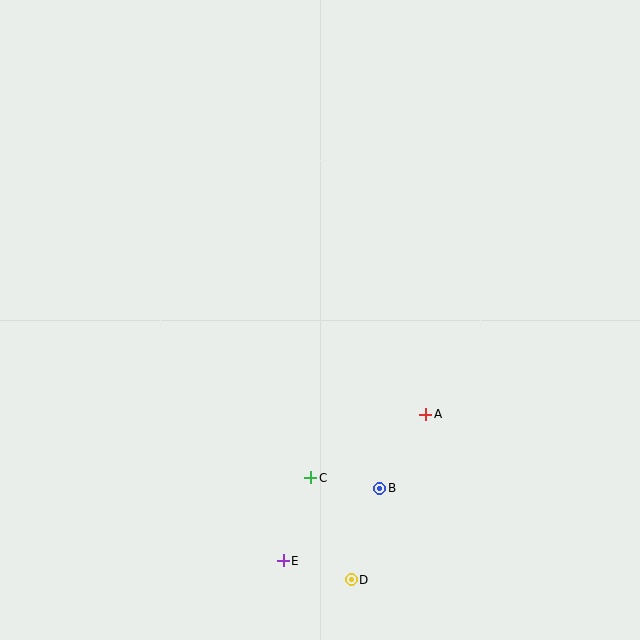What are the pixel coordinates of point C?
Point C is at (311, 478).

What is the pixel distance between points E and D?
The distance between E and D is 71 pixels.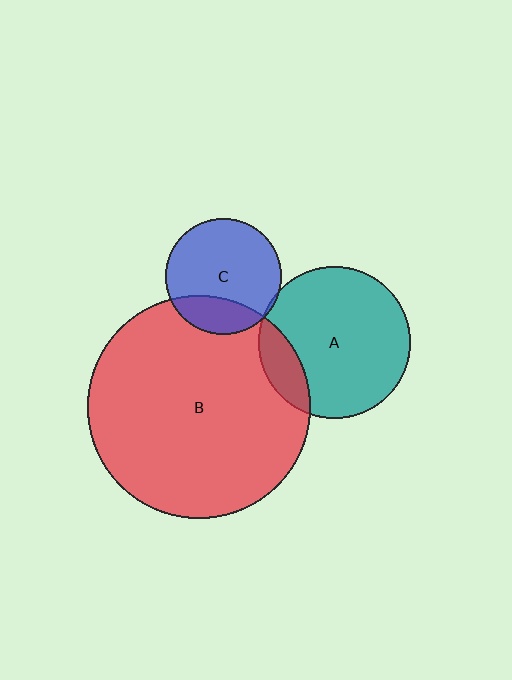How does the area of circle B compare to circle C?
Approximately 3.7 times.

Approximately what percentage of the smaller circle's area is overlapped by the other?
Approximately 5%.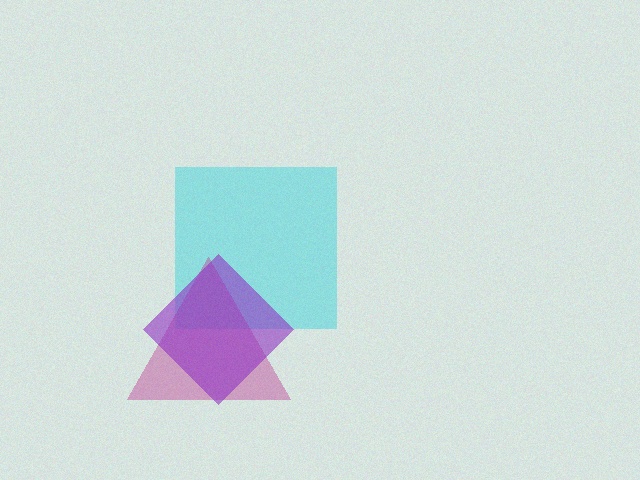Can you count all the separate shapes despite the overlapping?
Yes, there are 3 separate shapes.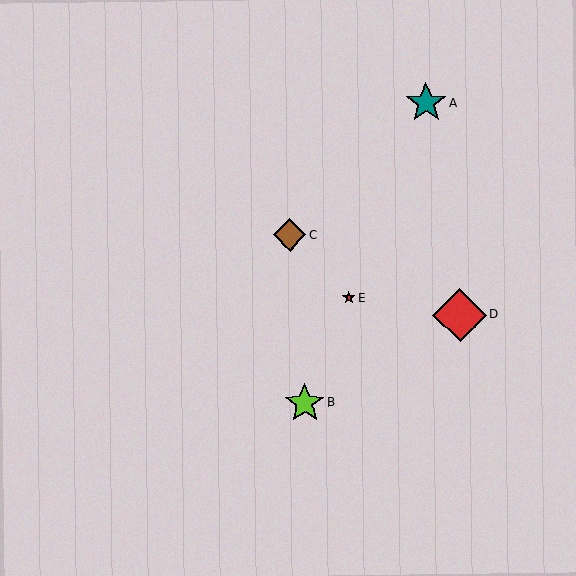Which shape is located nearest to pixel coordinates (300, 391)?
The lime star (labeled B) at (305, 403) is nearest to that location.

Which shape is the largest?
The red diamond (labeled D) is the largest.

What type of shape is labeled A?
Shape A is a teal star.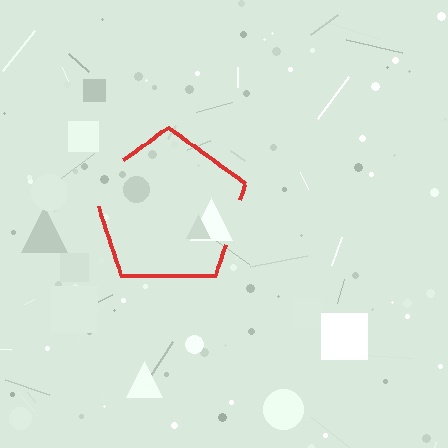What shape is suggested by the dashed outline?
The dashed outline suggests a pentagon.